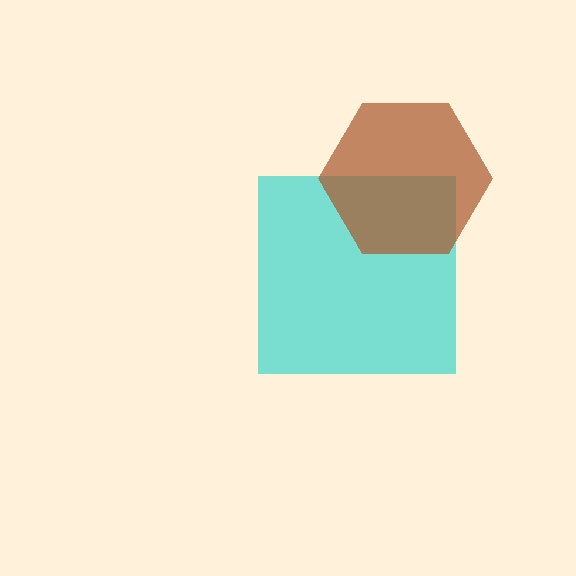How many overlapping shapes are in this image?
There are 2 overlapping shapes in the image.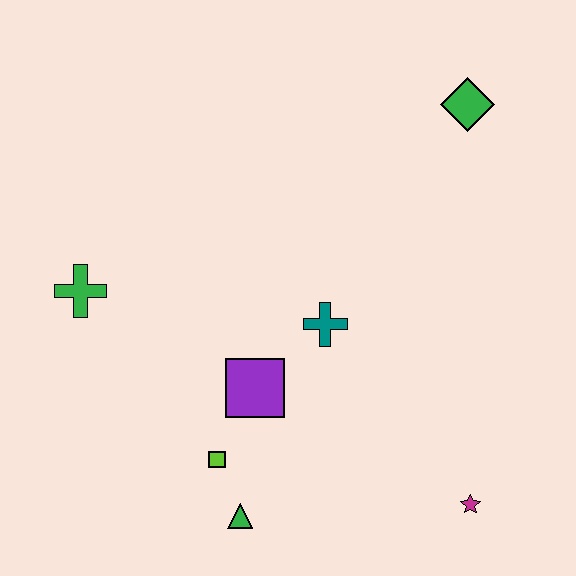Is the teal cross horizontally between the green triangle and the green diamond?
Yes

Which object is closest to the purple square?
The lime square is closest to the purple square.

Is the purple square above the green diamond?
No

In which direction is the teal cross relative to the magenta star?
The teal cross is above the magenta star.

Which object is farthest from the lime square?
The green diamond is farthest from the lime square.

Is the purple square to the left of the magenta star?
Yes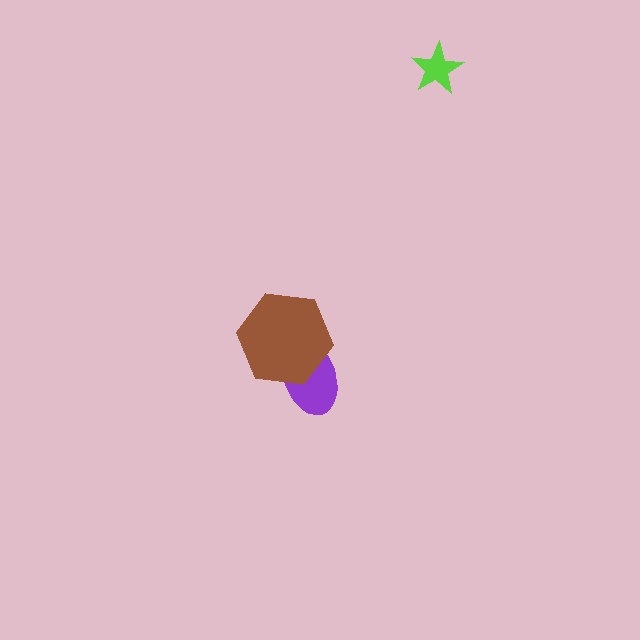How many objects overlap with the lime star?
0 objects overlap with the lime star.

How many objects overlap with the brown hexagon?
1 object overlaps with the brown hexagon.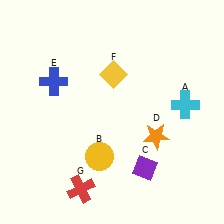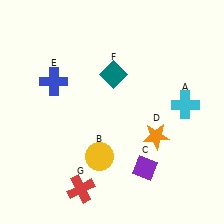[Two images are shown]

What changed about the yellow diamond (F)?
In Image 1, F is yellow. In Image 2, it changed to teal.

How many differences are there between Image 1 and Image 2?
There is 1 difference between the two images.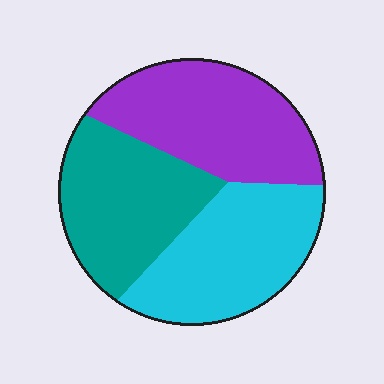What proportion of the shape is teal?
Teal covers around 30% of the shape.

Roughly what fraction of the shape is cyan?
Cyan covers around 35% of the shape.